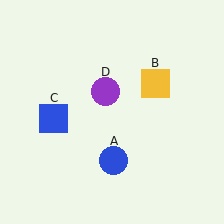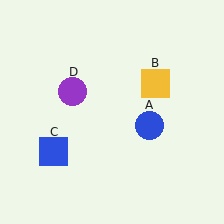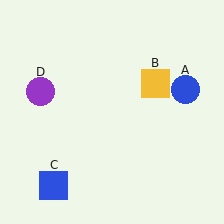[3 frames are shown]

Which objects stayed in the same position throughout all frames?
Yellow square (object B) remained stationary.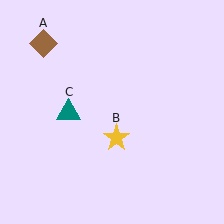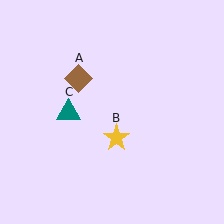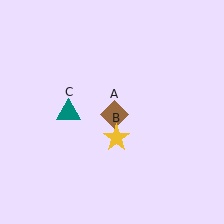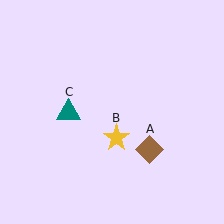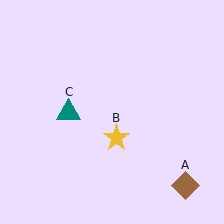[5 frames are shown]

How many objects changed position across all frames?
1 object changed position: brown diamond (object A).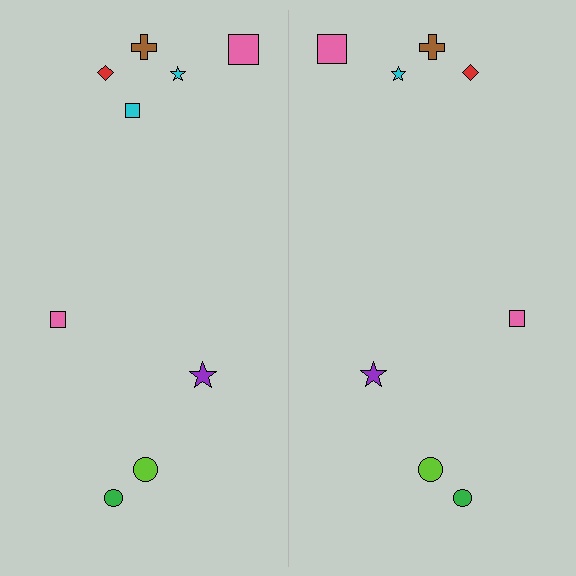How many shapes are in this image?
There are 17 shapes in this image.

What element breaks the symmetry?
A cyan square is missing from the right side.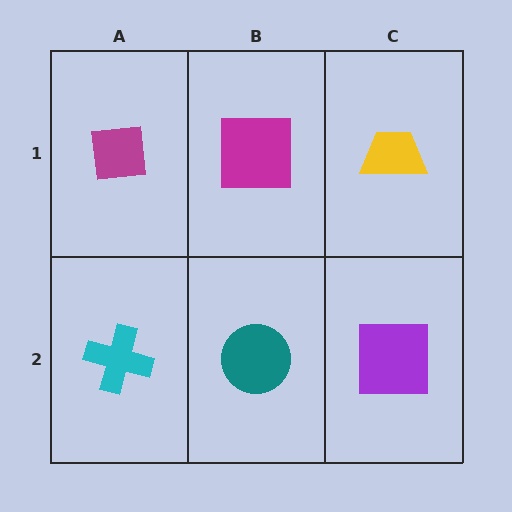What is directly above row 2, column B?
A magenta square.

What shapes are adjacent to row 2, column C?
A yellow trapezoid (row 1, column C), a teal circle (row 2, column B).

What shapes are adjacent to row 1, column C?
A purple square (row 2, column C), a magenta square (row 1, column B).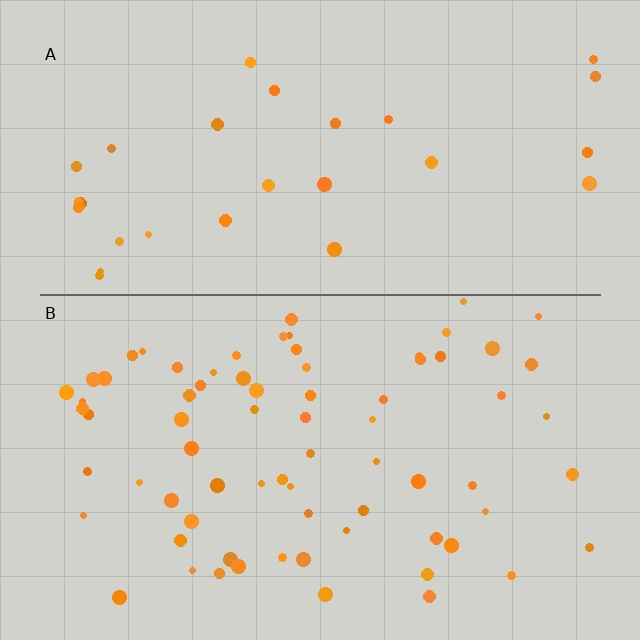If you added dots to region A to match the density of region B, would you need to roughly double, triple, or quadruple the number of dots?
Approximately triple.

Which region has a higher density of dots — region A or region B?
B (the bottom).